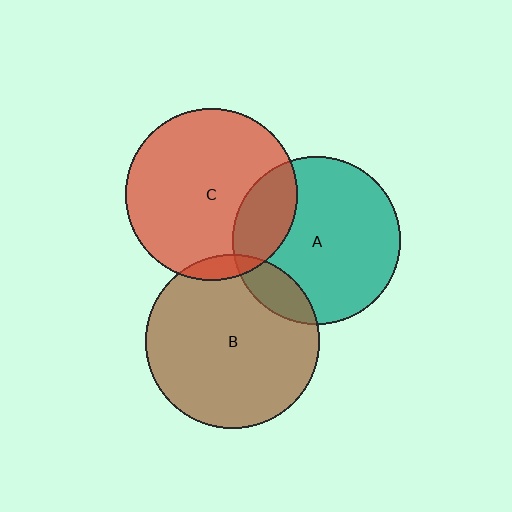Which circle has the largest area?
Circle B (brown).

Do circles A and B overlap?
Yes.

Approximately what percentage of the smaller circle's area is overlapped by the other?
Approximately 15%.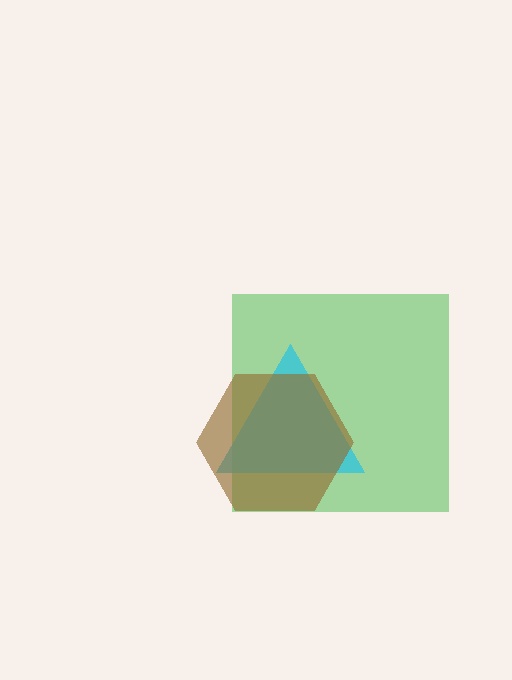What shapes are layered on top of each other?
The layered shapes are: a green square, a cyan triangle, a brown hexagon.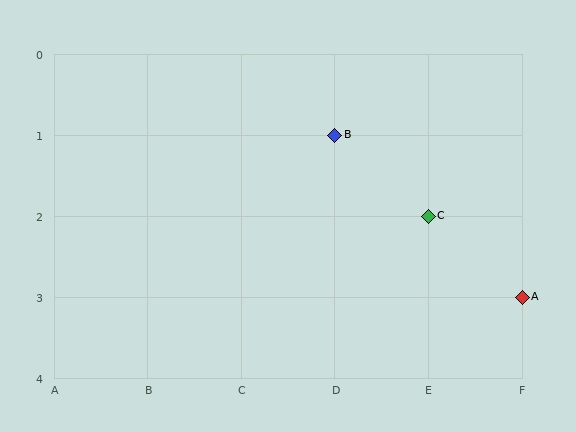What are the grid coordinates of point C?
Point C is at grid coordinates (E, 2).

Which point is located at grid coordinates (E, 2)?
Point C is at (E, 2).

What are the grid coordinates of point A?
Point A is at grid coordinates (F, 3).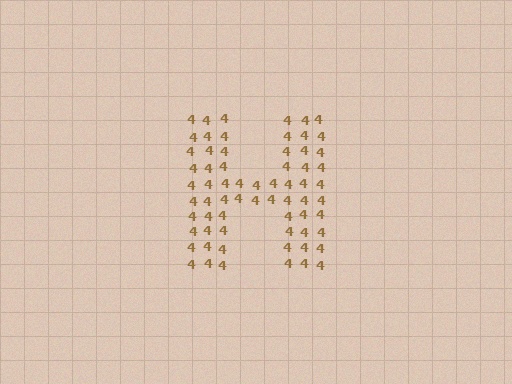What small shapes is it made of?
It is made of small digit 4's.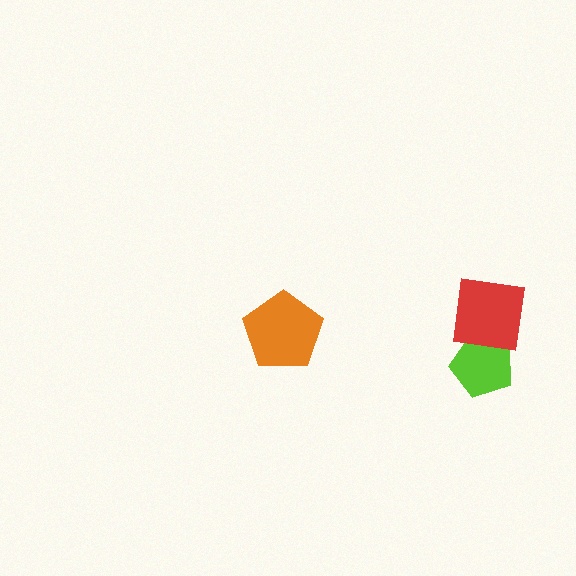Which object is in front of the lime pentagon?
The red square is in front of the lime pentagon.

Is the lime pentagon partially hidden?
Yes, it is partially covered by another shape.